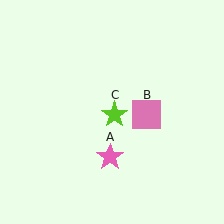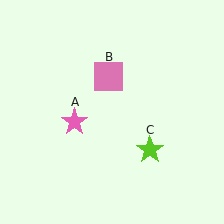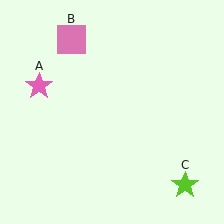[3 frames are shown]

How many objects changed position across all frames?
3 objects changed position: pink star (object A), pink square (object B), lime star (object C).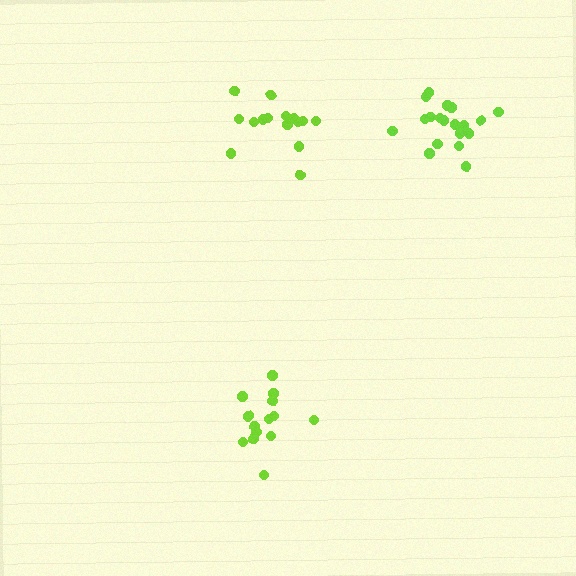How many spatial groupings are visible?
There are 3 spatial groupings.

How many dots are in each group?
Group 1: 19 dots, Group 2: 15 dots, Group 3: 14 dots (48 total).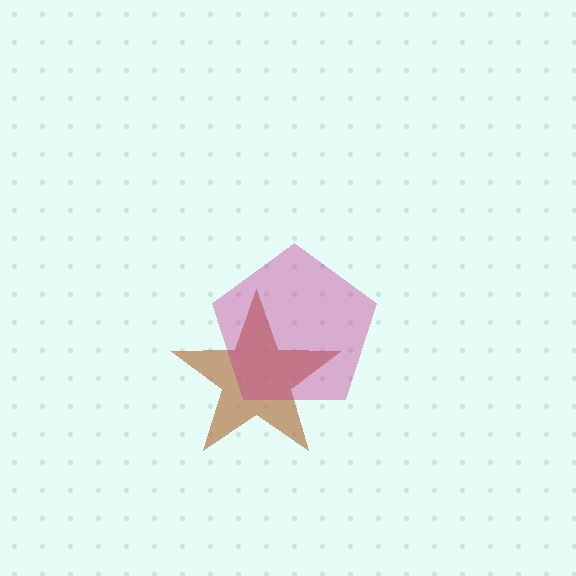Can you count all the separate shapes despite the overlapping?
Yes, there are 2 separate shapes.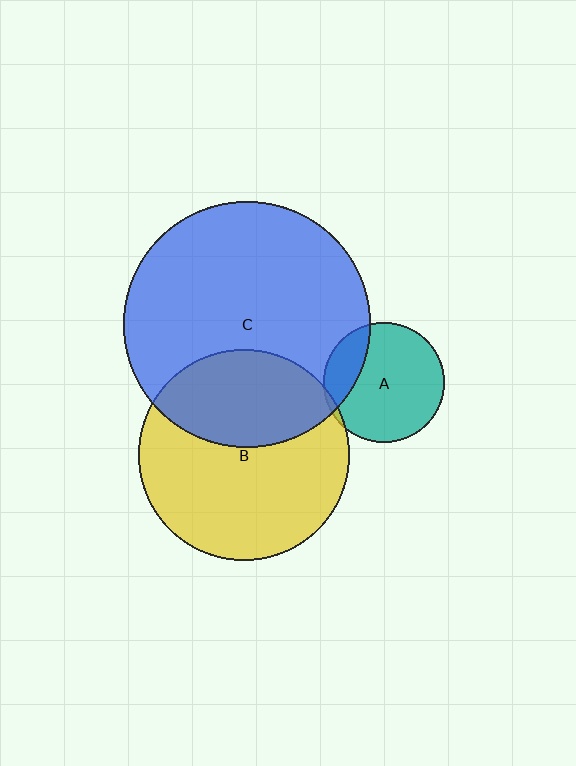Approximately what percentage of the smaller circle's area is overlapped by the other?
Approximately 20%.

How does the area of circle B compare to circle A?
Approximately 3.1 times.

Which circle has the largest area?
Circle C (blue).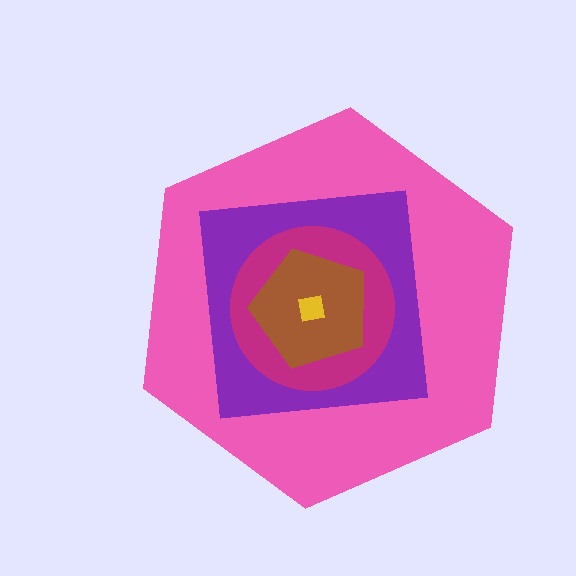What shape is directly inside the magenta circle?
The brown pentagon.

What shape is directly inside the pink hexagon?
The purple square.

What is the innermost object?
The yellow square.